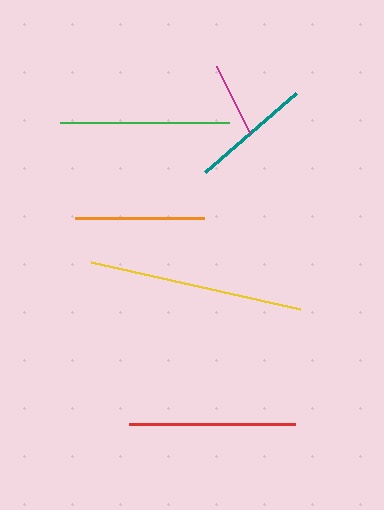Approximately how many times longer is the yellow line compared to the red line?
The yellow line is approximately 1.3 times the length of the red line.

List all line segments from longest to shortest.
From longest to shortest: yellow, green, red, orange, teal, magenta.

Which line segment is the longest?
The yellow line is the longest at approximately 214 pixels.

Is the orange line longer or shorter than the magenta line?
The orange line is longer than the magenta line.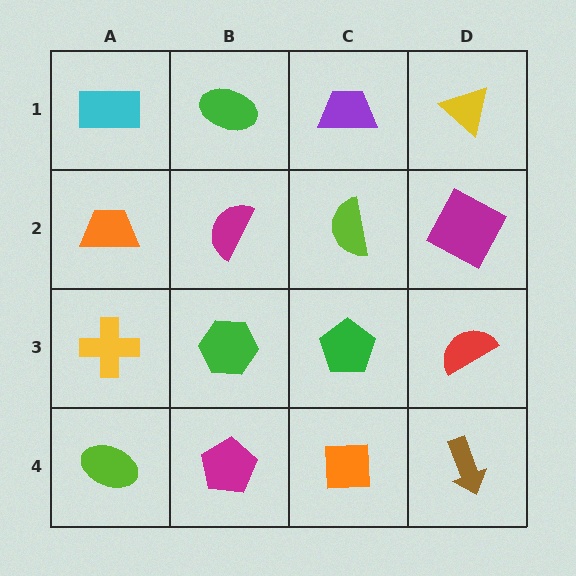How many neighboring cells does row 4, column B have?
3.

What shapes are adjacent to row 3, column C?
A lime semicircle (row 2, column C), an orange square (row 4, column C), a green hexagon (row 3, column B), a red semicircle (row 3, column D).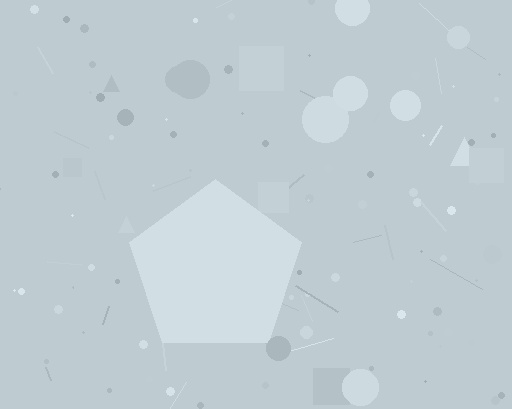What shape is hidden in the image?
A pentagon is hidden in the image.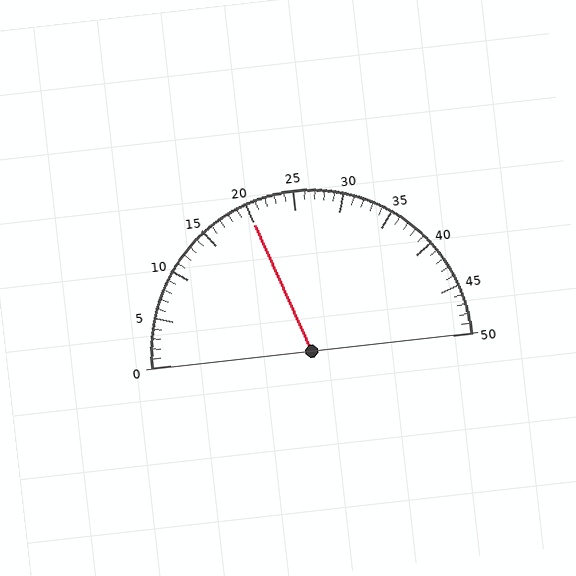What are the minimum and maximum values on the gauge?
The gauge ranges from 0 to 50.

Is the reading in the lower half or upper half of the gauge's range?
The reading is in the lower half of the range (0 to 50).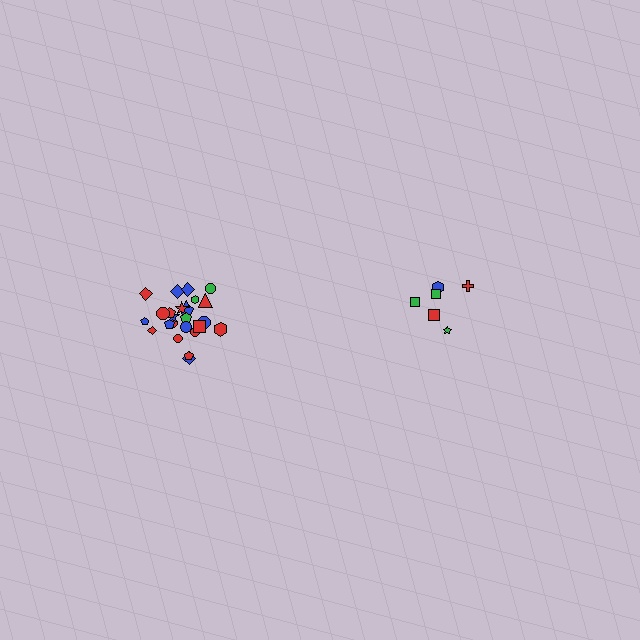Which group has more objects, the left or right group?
The left group.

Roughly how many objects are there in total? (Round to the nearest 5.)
Roughly 30 objects in total.